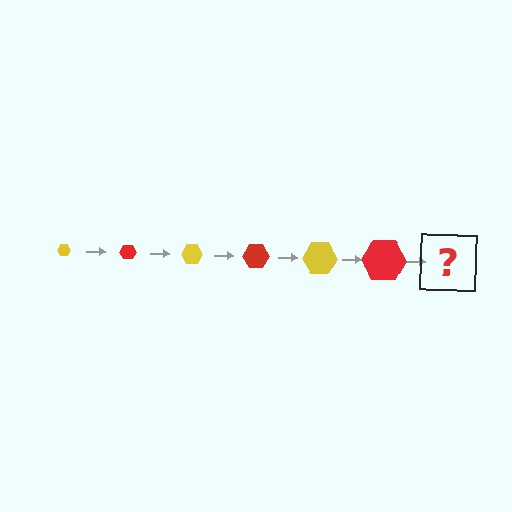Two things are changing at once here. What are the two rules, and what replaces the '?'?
The two rules are that the hexagon grows larger each step and the color cycles through yellow and red. The '?' should be a yellow hexagon, larger than the previous one.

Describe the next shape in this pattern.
It should be a yellow hexagon, larger than the previous one.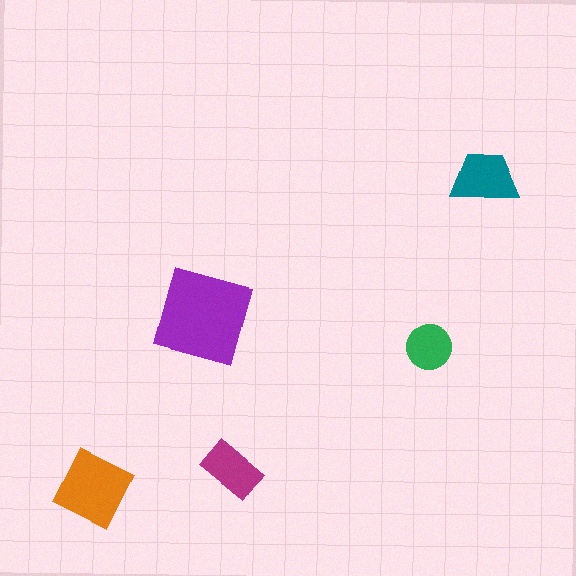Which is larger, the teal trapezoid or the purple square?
The purple square.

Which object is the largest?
The purple square.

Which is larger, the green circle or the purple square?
The purple square.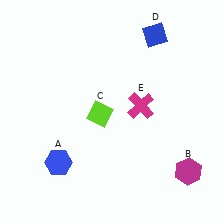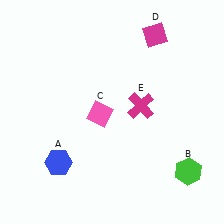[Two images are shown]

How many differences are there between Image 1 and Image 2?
There are 3 differences between the two images.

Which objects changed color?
B changed from magenta to green. C changed from lime to pink. D changed from blue to magenta.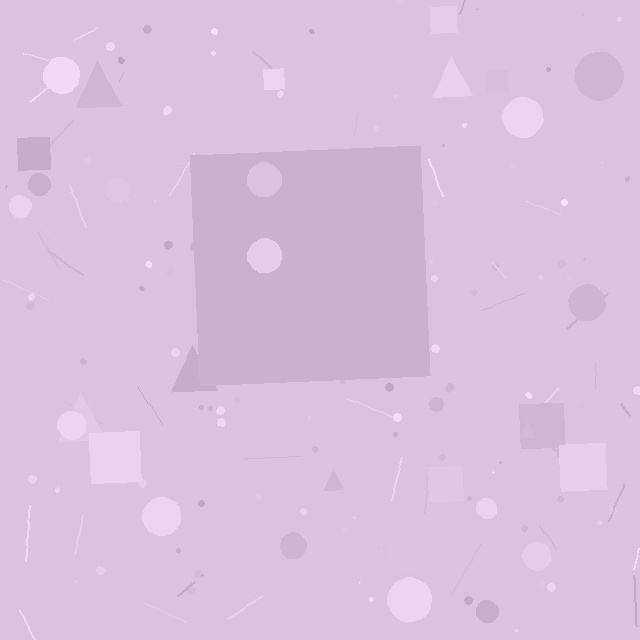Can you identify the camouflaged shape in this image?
The camouflaged shape is a square.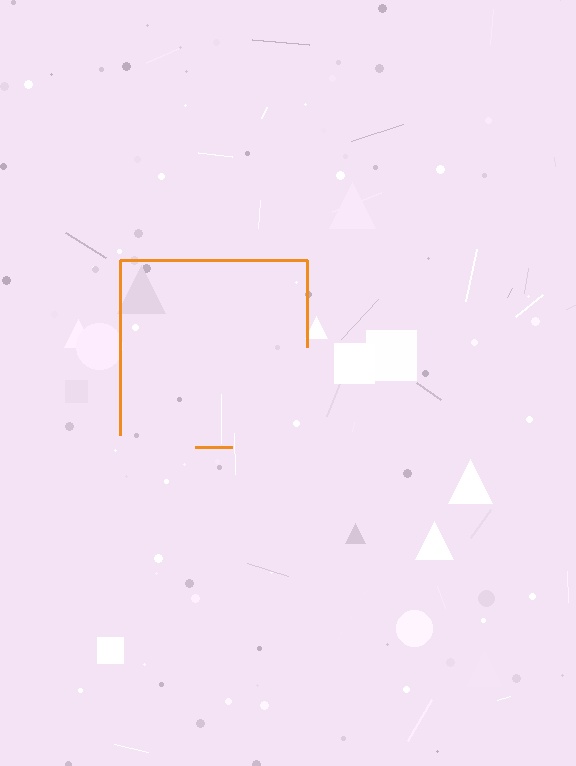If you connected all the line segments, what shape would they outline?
They would outline a square.